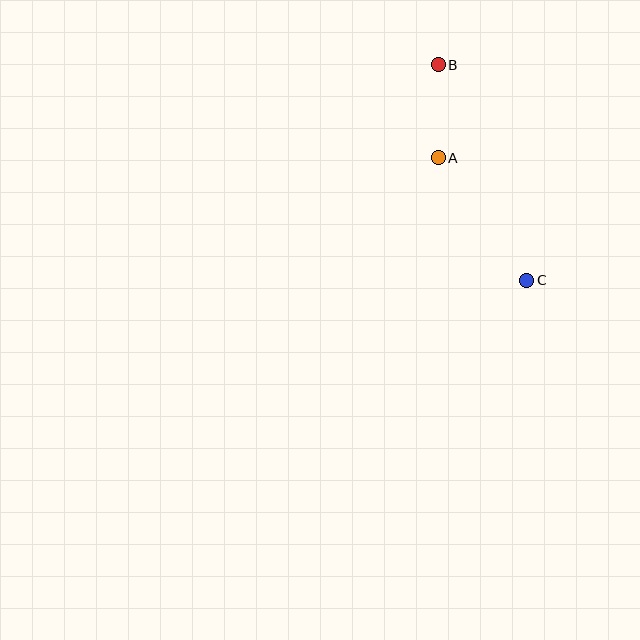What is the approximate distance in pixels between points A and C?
The distance between A and C is approximately 151 pixels.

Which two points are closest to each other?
Points A and B are closest to each other.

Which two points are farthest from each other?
Points B and C are farthest from each other.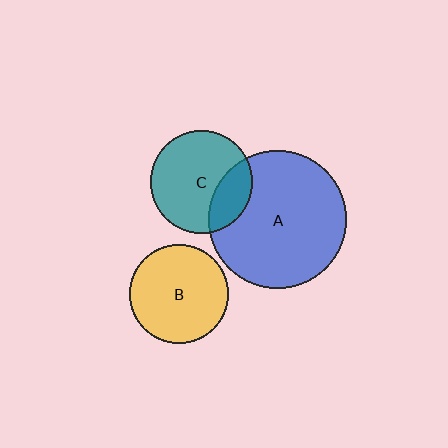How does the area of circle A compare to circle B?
Approximately 2.0 times.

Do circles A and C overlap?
Yes.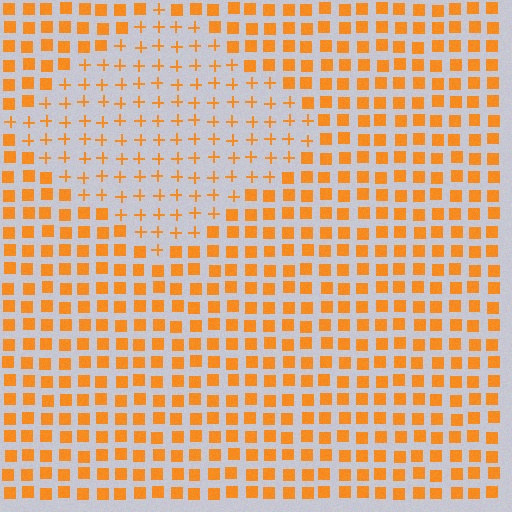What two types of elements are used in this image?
The image uses plus signs inside the diamond region and squares outside it.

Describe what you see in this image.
The image is filled with small orange elements arranged in a uniform grid. A diamond-shaped region contains plus signs, while the surrounding area contains squares. The boundary is defined purely by the change in element shape.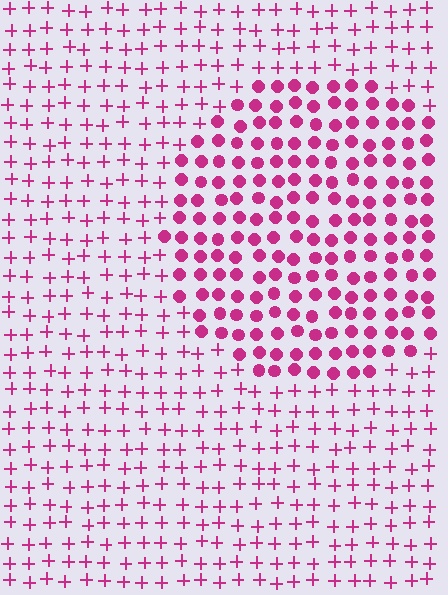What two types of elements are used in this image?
The image uses circles inside the circle region and plus signs outside it.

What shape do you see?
I see a circle.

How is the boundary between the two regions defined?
The boundary is defined by a change in element shape: circles inside vs. plus signs outside. All elements share the same color and spacing.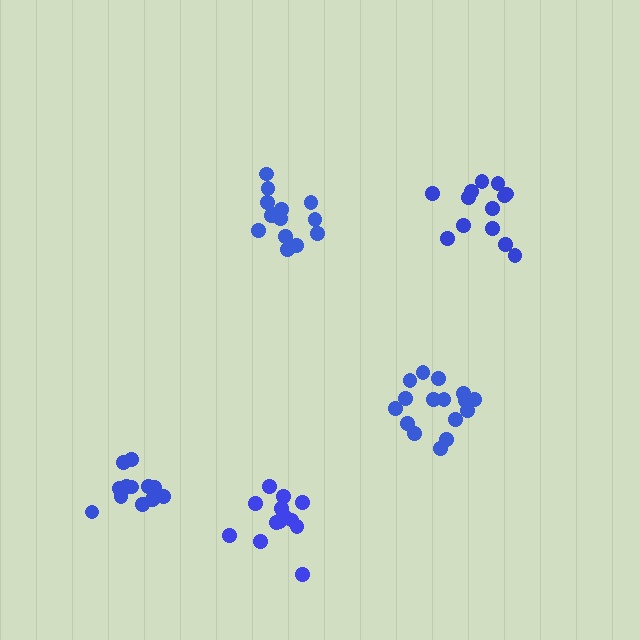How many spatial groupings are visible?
There are 5 spatial groupings.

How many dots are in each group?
Group 1: 14 dots, Group 2: 14 dots, Group 3: 13 dots, Group 4: 13 dots, Group 5: 16 dots (70 total).